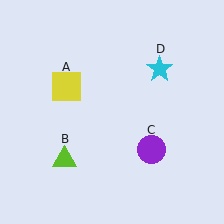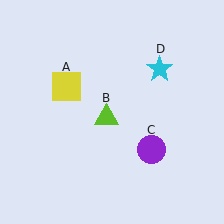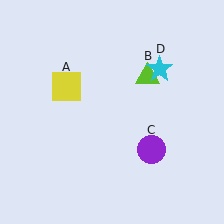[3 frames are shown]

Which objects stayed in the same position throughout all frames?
Yellow square (object A) and purple circle (object C) and cyan star (object D) remained stationary.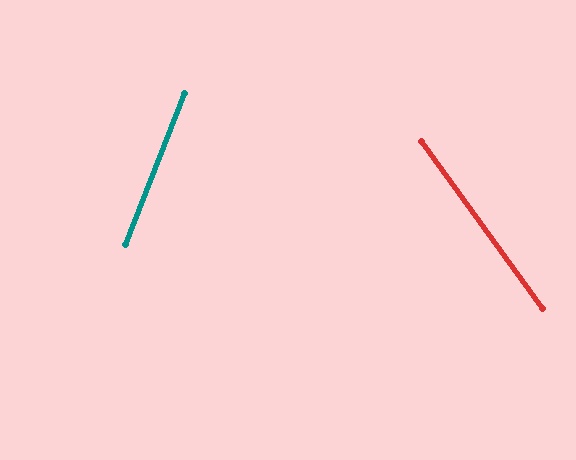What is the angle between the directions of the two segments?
Approximately 57 degrees.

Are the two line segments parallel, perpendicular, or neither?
Neither parallel nor perpendicular — they differ by about 57°.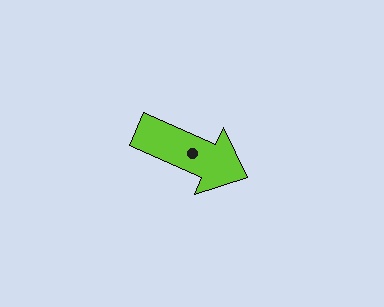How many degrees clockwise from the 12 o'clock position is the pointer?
Approximately 114 degrees.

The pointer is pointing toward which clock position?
Roughly 4 o'clock.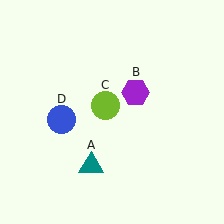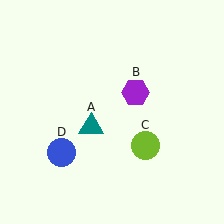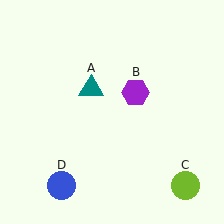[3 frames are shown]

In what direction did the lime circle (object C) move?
The lime circle (object C) moved down and to the right.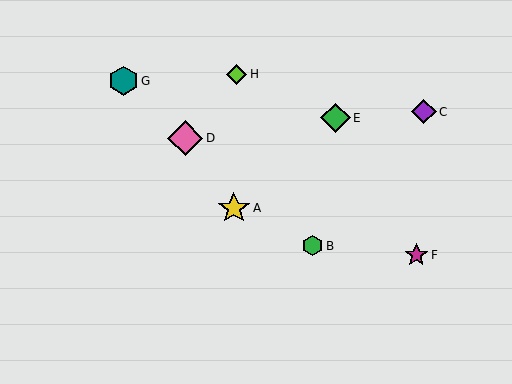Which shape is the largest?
The pink diamond (labeled D) is the largest.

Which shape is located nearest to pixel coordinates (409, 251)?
The magenta star (labeled F) at (416, 255) is nearest to that location.